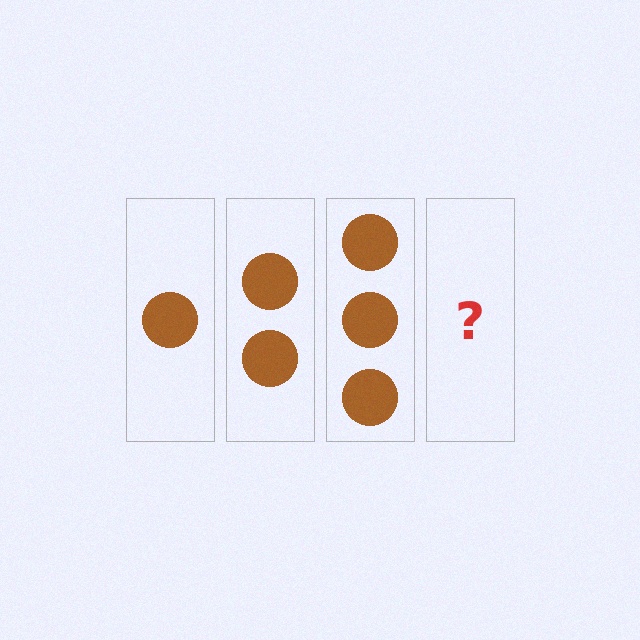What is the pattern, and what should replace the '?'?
The pattern is that each step adds one more circle. The '?' should be 4 circles.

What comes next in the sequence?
The next element should be 4 circles.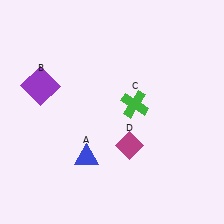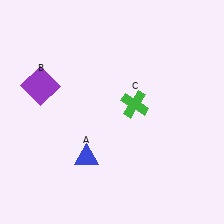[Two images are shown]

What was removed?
The magenta diamond (D) was removed in Image 2.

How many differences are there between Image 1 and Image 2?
There is 1 difference between the two images.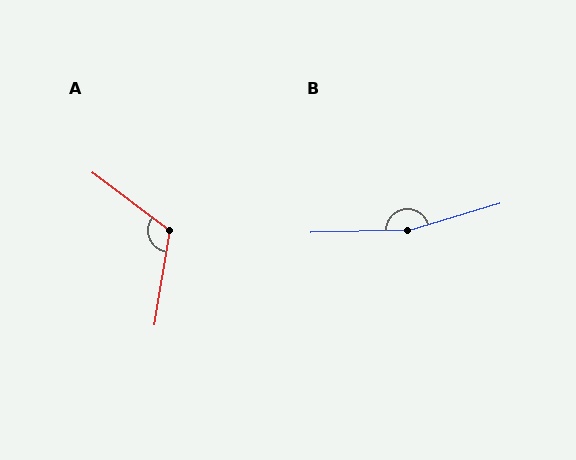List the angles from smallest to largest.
A (118°), B (165°).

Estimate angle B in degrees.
Approximately 165 degrees.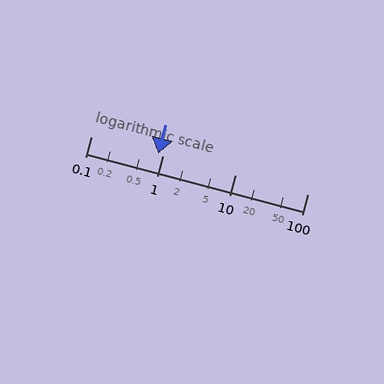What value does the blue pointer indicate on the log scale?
The pointer indicates approximately 0.86.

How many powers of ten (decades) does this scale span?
The scale spans 3 decades, from 0.1 to 100.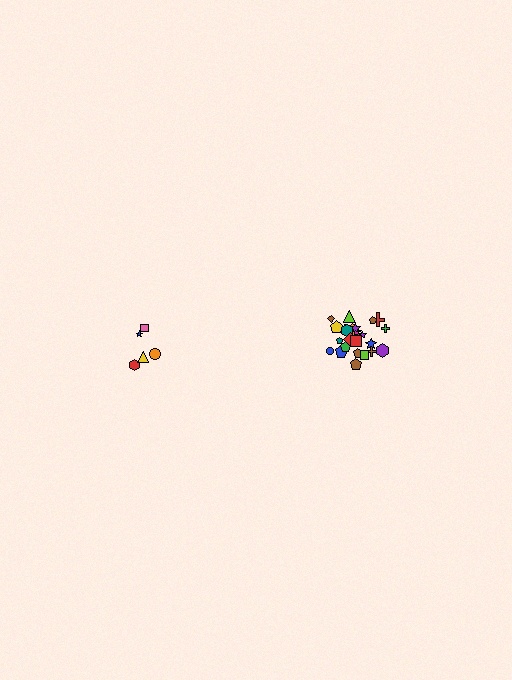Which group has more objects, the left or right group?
The right group.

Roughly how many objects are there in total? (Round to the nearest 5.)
Roughly 30 objects in total.